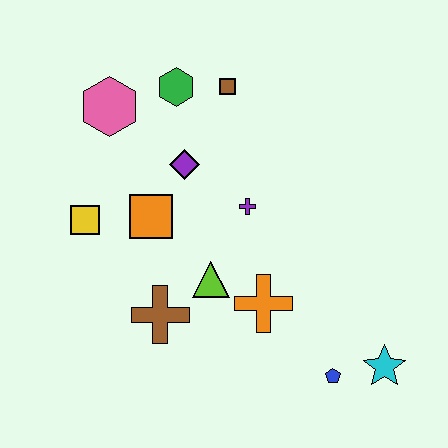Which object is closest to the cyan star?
The blue pentagon is closest to the cyan star.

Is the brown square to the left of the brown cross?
No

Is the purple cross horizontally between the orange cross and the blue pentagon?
No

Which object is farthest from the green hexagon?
The cyan star is farthest from the green hexagon.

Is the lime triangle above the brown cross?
Yes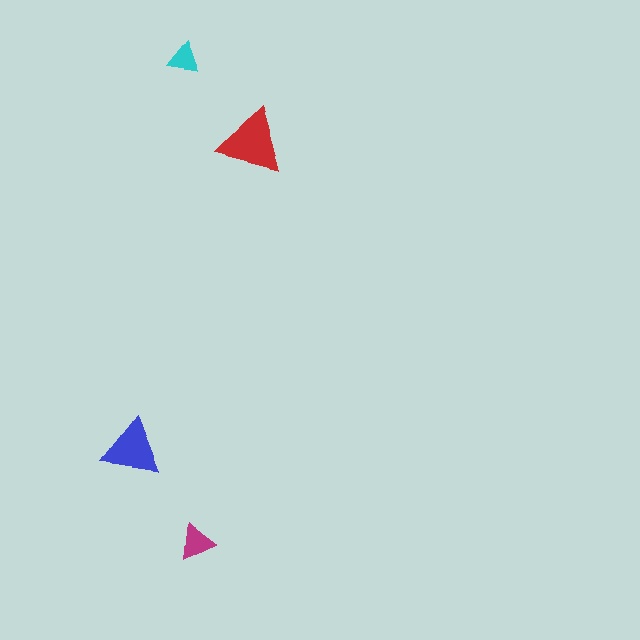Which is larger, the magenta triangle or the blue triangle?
The blue one.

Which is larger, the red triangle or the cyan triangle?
The red one.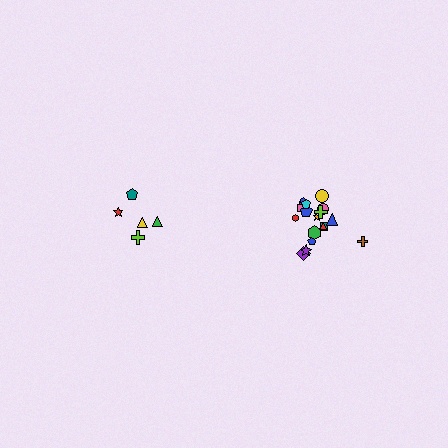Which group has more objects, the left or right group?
The right group.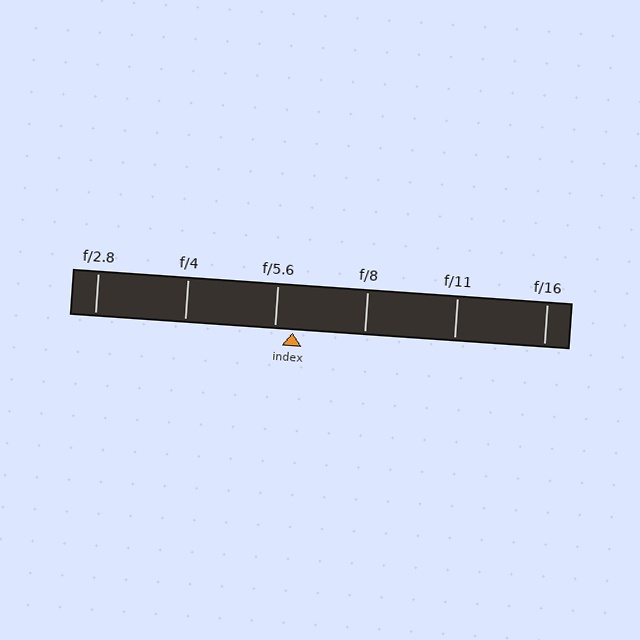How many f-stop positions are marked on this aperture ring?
There are 6 f-stop positions marked.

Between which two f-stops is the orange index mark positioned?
The index mark is between f/5.6 and f/8.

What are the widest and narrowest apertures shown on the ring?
The widest aperture shown is f/2.8 and the narrowest is f/16.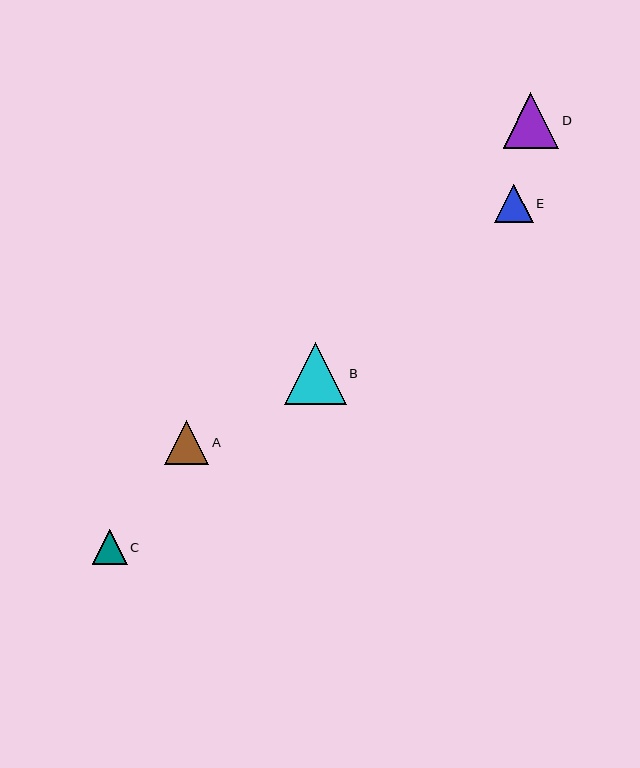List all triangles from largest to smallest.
From largest to smallest: B, D, A, E, C.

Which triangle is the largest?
Triangle B is the largest with a size of approximately 61 pixels.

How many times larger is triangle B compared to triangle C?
Triangle B is approximately 1.8 times the size of triangle C.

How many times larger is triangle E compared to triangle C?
Triangle E is approximately 1.1 times the size of triangle C.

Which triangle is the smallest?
Triangle C is the smallest with a size of approximately 35 pixels.